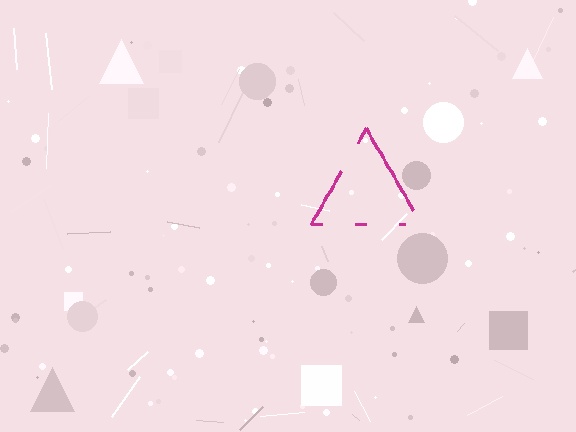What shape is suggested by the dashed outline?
The dashed outline suggests a triangle.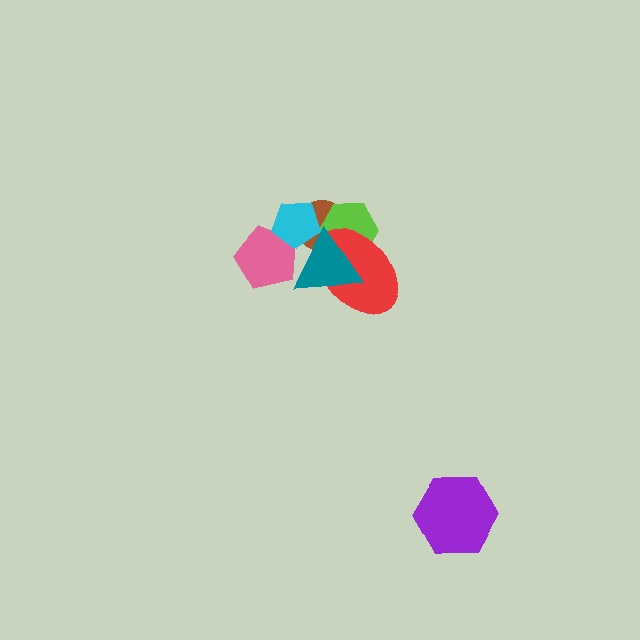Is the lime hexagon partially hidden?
Yes, it is partially covered by another shape.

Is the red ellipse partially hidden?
Yes, it is partially covered by another shape.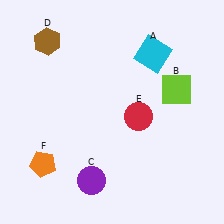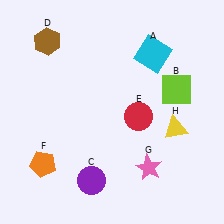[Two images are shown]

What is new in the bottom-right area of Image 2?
A yellow triangle (H) was added in the bottom-right area of Image 2.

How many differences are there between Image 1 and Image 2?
There are 2 differences between the two images.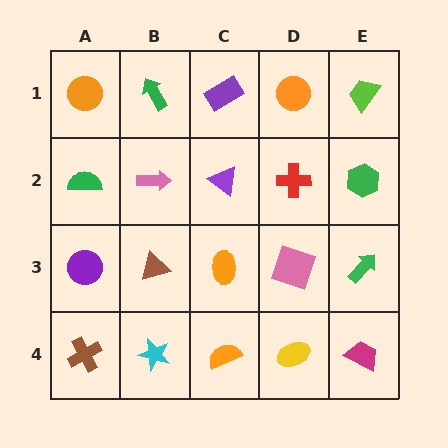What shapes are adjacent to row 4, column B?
A brown triangle (row 3, column B), a brown cross (row 4, column A), an orange semicircle (row 4, column C).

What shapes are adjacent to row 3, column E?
A green hexagon (row 2, column E), a magenta trapezoid (row 4, column E), a pink square (row 3, column D).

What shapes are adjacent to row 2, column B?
A green arrow (row 1, column B), a brown triangle (row 3, column B), a green semicircle (row 2, column A), a purple triangle (row 2, column C).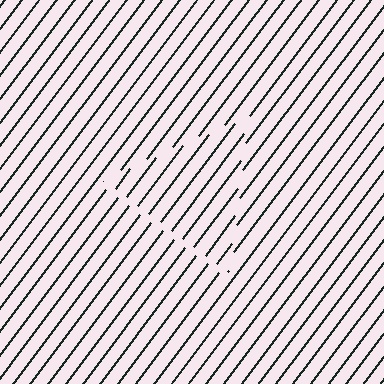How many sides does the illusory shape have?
3 sides — the line-ends trace a triangle.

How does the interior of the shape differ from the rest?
The interior of the shape contains the same grating, shifted by half a period — the contour is defined by the phase discontinuity where line-ends from the inner and outer gratings abut.